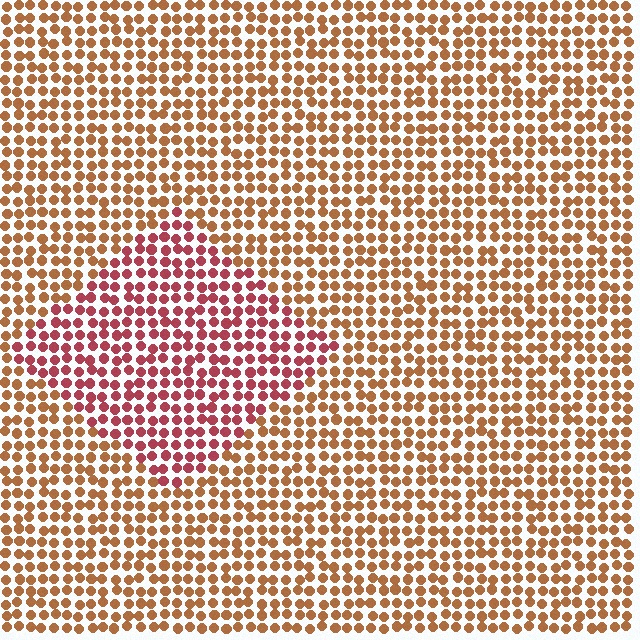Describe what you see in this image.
The image is filled with small brown elements in a uniform arrangement. A diamond-shaped region is visible where the elements are tinted to a slightly different hue, forming a subtle color boundary.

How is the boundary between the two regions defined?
The boundary is defined purely by a slight shift in hue (about 36 degrees). Spacing, size, and orientation are identical on both sides.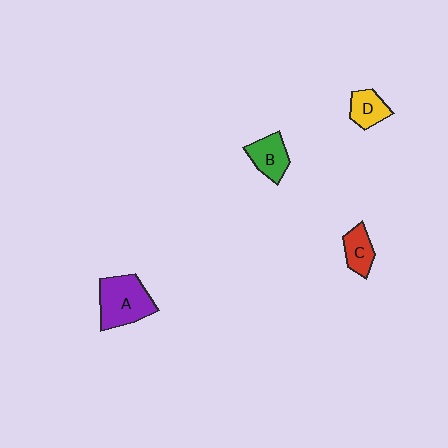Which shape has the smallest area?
Shape D (yellow).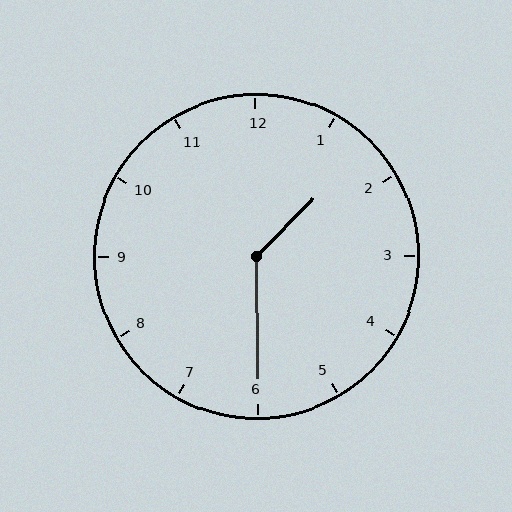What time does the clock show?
1:30.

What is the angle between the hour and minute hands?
Approximately 135 degrees.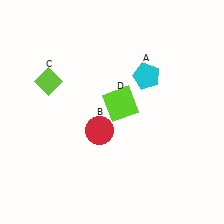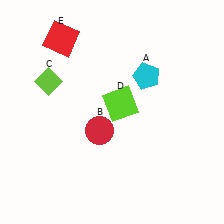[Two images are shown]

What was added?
A red square (E) was added in Image 2.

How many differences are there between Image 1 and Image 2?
There is 1 difference between the two images.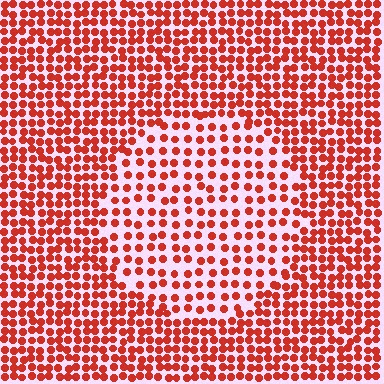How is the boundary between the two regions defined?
The boundary is defined by a change in element density (approximately 1.8x ratio). All elements are the same color, size, and shape.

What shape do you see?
I see a circle.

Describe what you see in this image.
The image contains small red elements arranged at two different densities. A circle-shaped region is visible where the elements are less densely packed than the surrounding area.